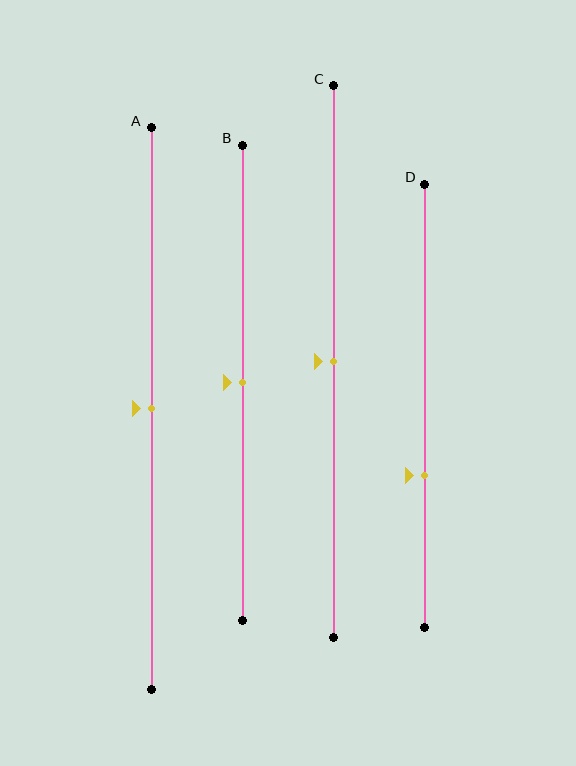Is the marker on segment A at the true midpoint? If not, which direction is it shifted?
Yes, the marker on segment A is at the true midpoint.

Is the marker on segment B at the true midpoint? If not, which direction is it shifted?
Yes, the marker on segment B is at the true midpoint.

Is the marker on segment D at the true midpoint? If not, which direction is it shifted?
No, the marker on segment D is shifted downward by about 16% of the segment length.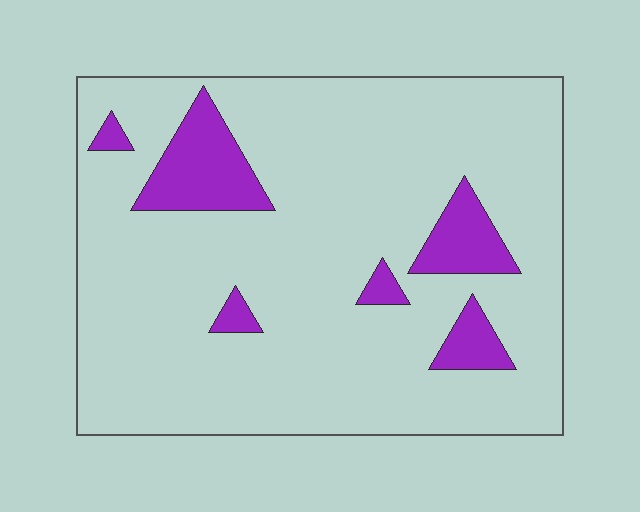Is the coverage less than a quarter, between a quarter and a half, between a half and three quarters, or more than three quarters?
Less than a quarter.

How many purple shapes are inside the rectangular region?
6.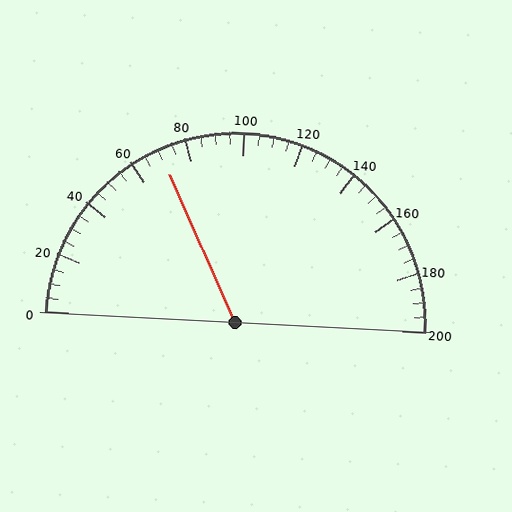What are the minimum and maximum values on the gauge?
The gauge ranges from 0 to 200.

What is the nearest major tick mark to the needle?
The nearest major tick mark is 80.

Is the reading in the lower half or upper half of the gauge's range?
The reading is in the lower half of the range (0 to 200).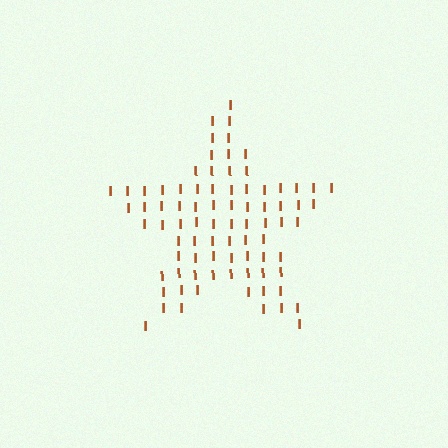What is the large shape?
The large shape is a star.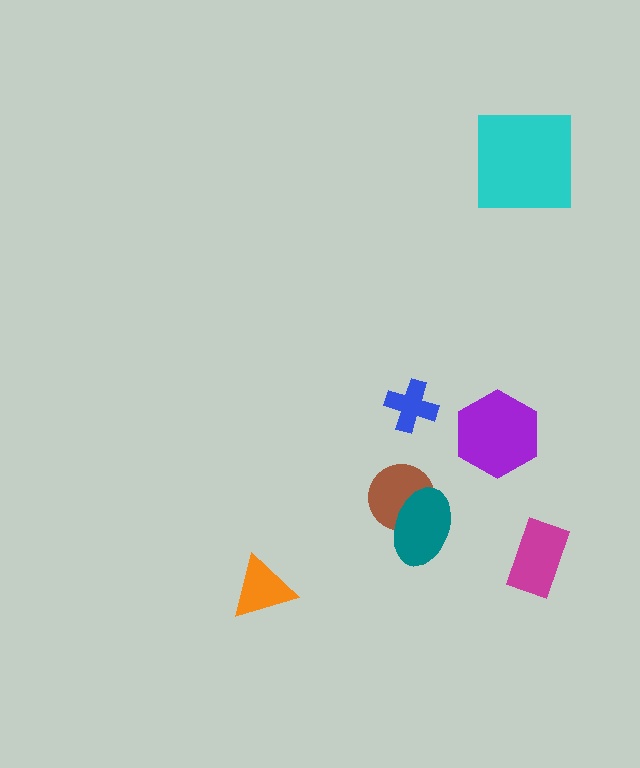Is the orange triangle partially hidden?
No, no other shape covers it.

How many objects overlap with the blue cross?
0 objects overlap with the blue cross.